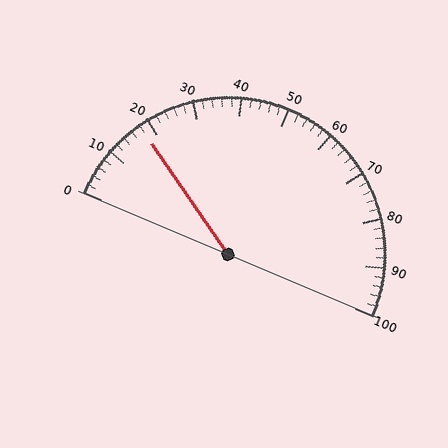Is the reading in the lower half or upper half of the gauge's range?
The reading is in the lower half of the range (0 to 100).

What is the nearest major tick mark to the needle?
The nearest major tick mark is 20.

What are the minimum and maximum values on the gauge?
The gauge ranges from 0 to 100.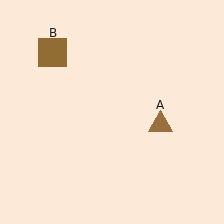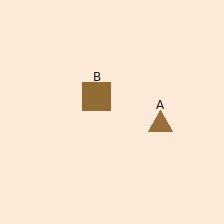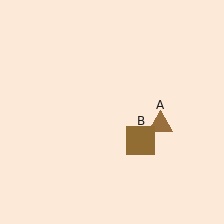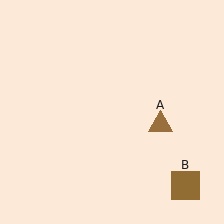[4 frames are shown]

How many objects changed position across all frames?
1 object changed position: brown square (object B).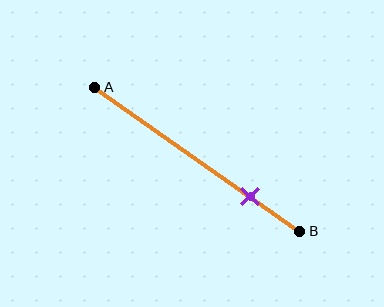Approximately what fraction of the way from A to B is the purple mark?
The purple mark is approximately 75% of the way from A to B.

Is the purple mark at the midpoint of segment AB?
No, the mark is at about 75% from A, not at the 50% midpoint.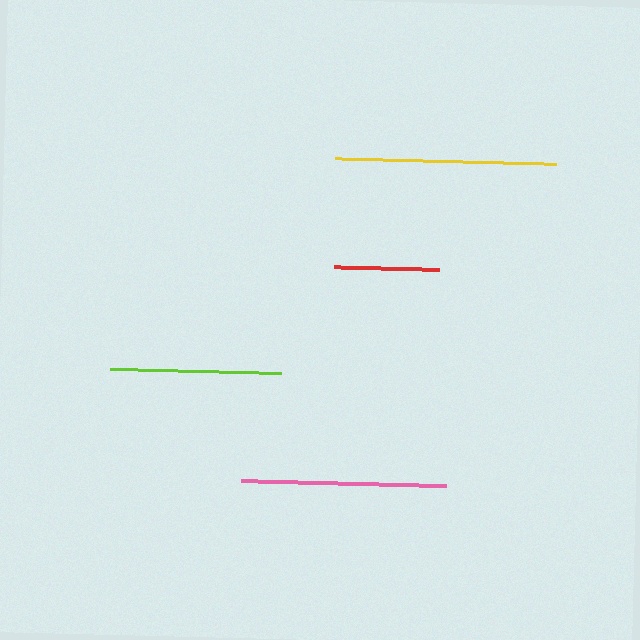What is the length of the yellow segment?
The yellow segment is approximately 221 pixels long.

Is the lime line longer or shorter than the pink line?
The pink line is longer than the lime line.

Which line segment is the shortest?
The red line is the shortest at approximately 105 pixels.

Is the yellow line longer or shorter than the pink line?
The yellow line is longer than the pink line.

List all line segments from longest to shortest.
From longest to shortest: yellow, pink, lime, red.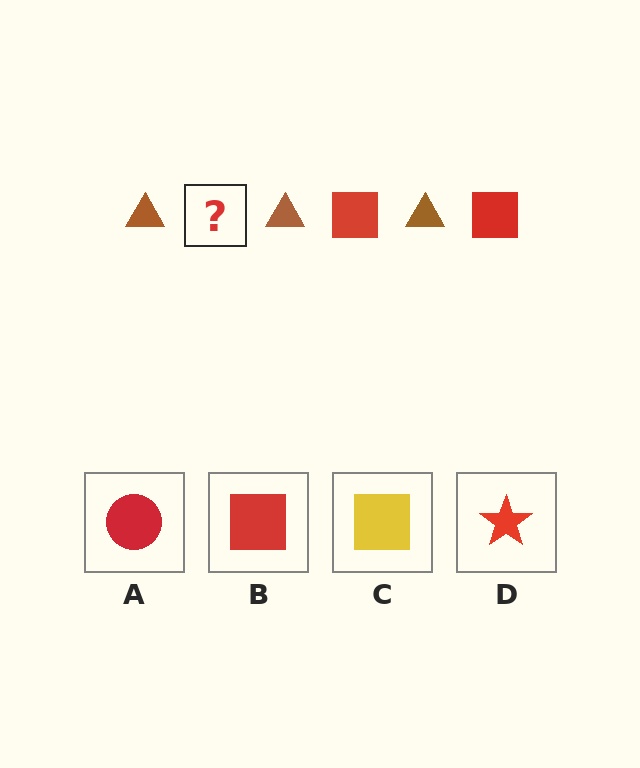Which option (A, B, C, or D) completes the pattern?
B.